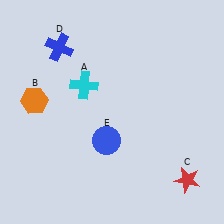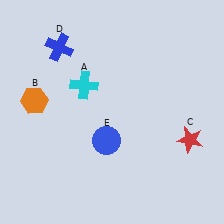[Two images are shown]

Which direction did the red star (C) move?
The red star (C) moved up.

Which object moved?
The red star (C) moved up.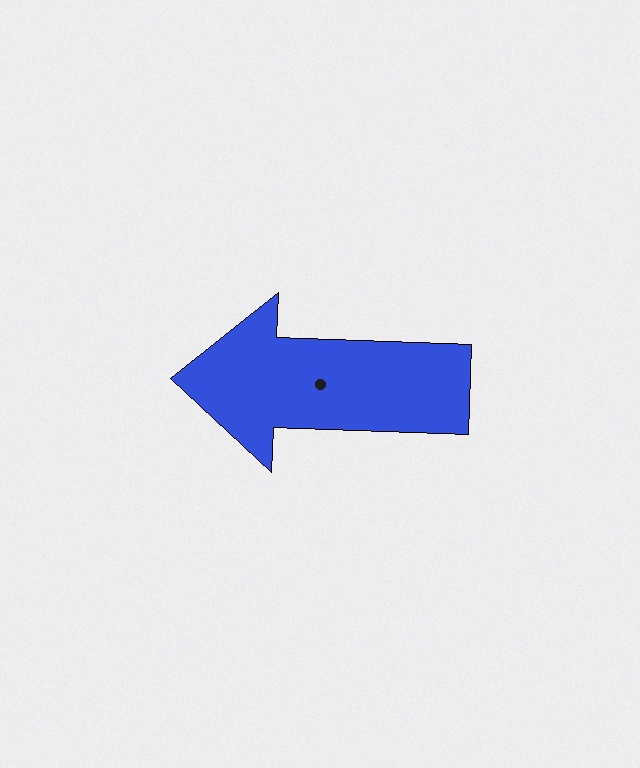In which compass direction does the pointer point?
West.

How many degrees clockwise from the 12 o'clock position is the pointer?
Approximately 272 degrees.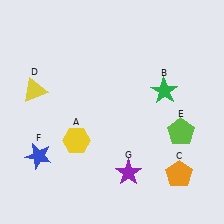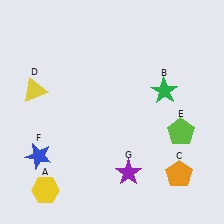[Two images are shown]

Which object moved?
The yellow hexagon (A) moved down.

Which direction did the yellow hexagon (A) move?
The yellow hexagon (A) moved down.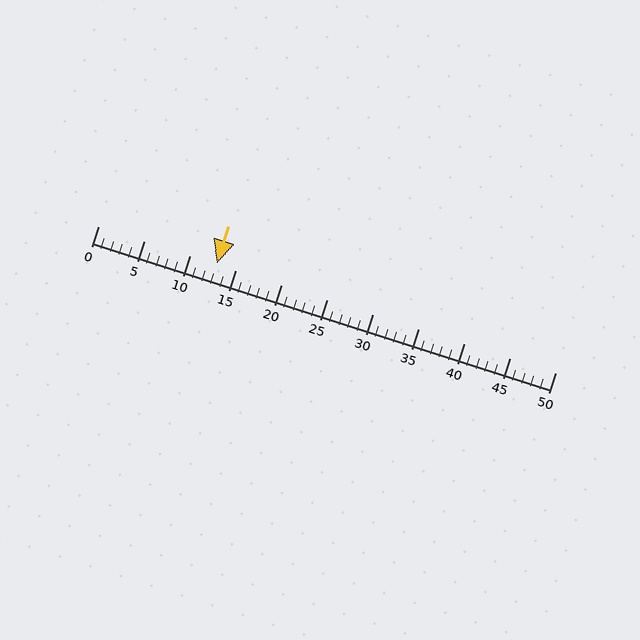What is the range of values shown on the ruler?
The ruler shows values from 0 to 50.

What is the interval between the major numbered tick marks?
The major tick marks are spaced 5 units apart.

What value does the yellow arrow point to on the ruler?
The yellow arrow points to approximately 13.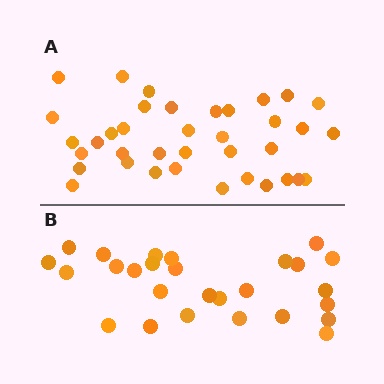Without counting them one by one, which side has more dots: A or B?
Region A (the top region) has more dots.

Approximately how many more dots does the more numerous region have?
Region A has roughly 10 or so more dots than region B.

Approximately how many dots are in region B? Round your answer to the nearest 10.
About 30 dots. (The exact count is 27, which rounds to 30.)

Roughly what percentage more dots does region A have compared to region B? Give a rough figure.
About 35% more.